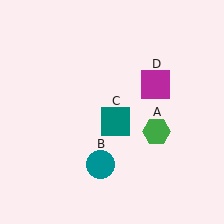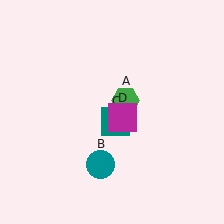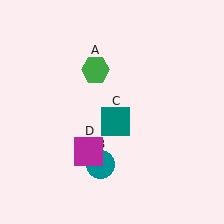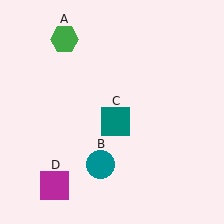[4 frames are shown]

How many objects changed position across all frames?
2 objects changed position: green hexagon (object A), magenta square (object D).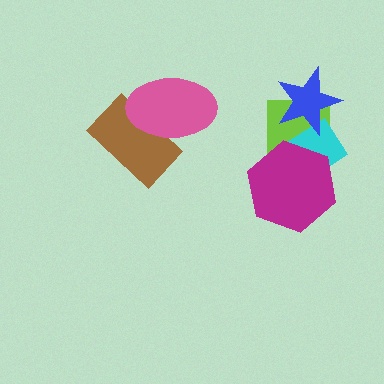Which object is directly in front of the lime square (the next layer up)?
The cyan rectangle is directly in front of the lime square.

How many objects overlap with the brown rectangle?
1 object overlaps with the brown rectangle.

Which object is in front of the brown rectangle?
The pink ellipse is in front of the brown rectangle.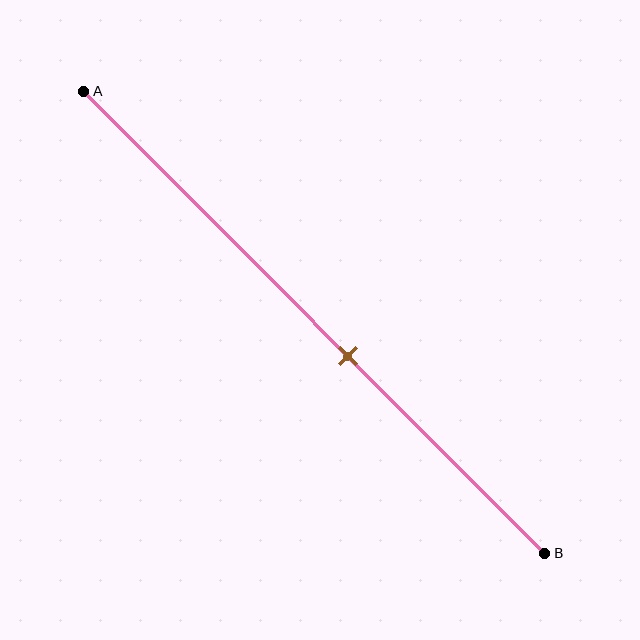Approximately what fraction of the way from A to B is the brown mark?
The brown mark is approximately 55% of the way from A to B.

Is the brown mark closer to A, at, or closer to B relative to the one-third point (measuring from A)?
The brown mark is closer to point B than the one-third point of segment AB.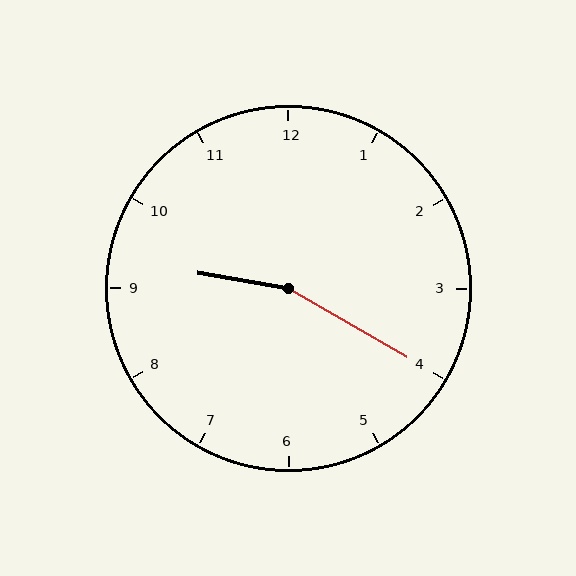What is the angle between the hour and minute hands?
Approximately 160 degrees.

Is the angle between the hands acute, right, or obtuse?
It is obtuse.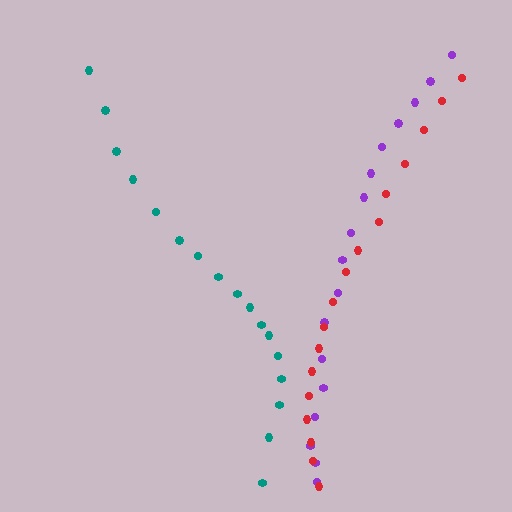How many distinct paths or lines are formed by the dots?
There are 3 distinct paths.